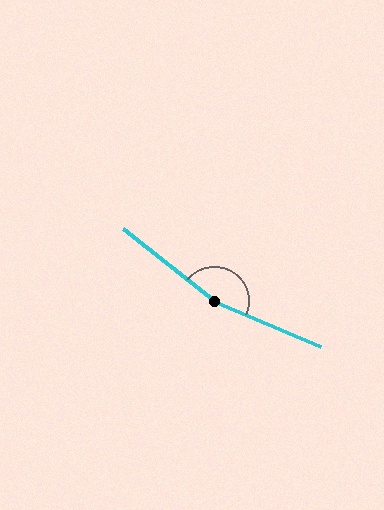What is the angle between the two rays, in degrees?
Approximately 165 degrees.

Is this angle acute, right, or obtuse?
It is obtuse.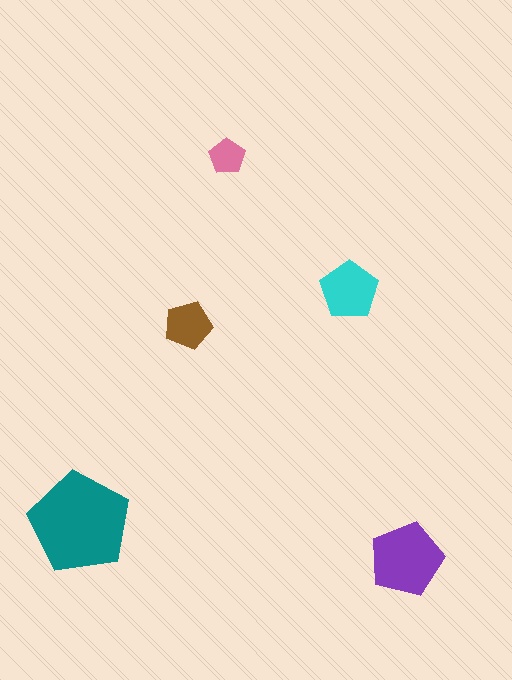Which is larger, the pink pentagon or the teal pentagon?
The teal one.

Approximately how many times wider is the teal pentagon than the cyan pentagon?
About 1.5 times wider.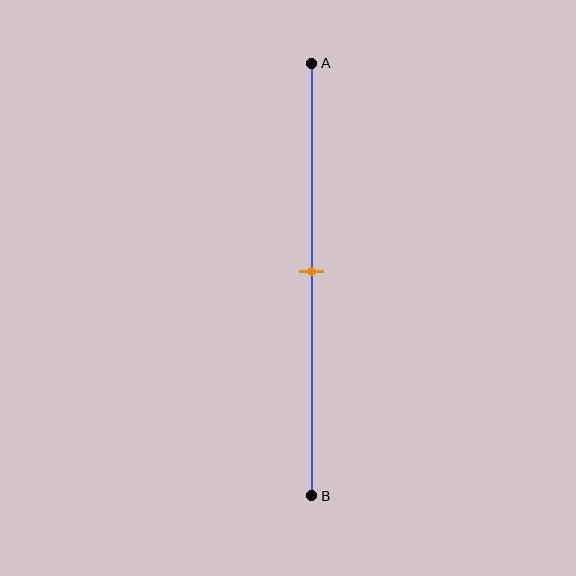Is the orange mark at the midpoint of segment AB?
Yes, the mark is approximately at the midpoint.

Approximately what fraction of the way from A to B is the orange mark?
The orange mark is approximately 50% of the way from A to B.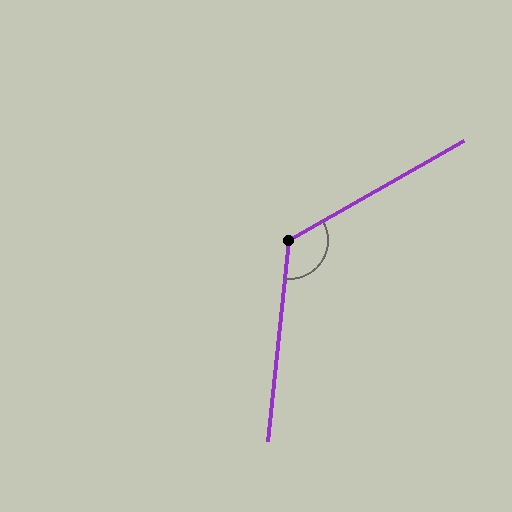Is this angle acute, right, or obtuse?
It is obtuse.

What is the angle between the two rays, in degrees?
Approximately 126 degrees.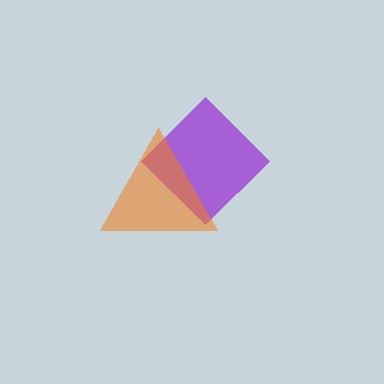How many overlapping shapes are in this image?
There are 2 overlapping shapes in the image.